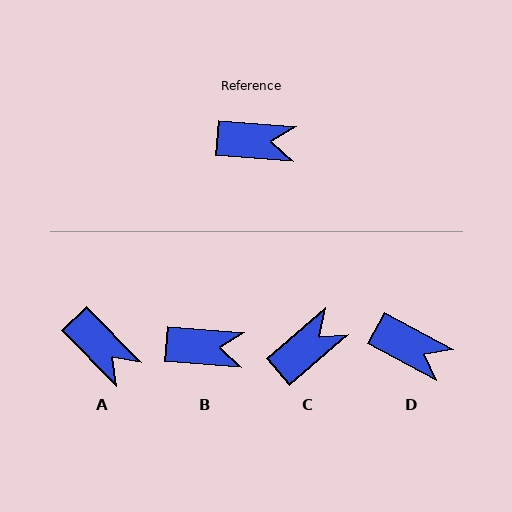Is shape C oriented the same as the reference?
No, it is off by about 45 degrees.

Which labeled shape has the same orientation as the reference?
B.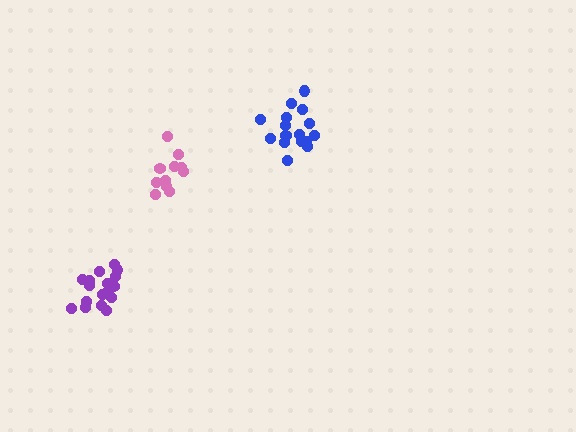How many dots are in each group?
Group 1: 11 dots, Group 2: 16 dots, Group 3: 17 dots (44 total).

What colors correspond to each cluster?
The clusters are colored: pink, blue, purple.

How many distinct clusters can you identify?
There are 3 distinct clusters.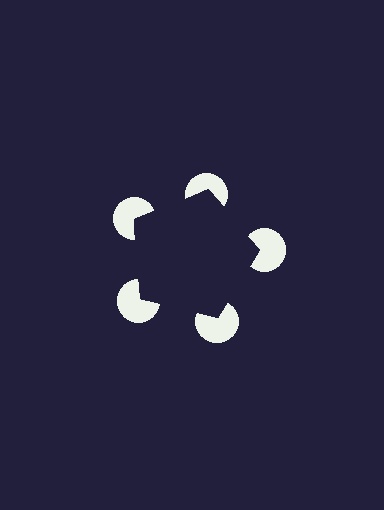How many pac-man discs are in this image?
There are 5 — one at each vertex of the illusory pentagon.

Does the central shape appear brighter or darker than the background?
It typically appears slightly darker than the background, even though no actual brightness change is drawn.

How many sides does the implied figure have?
5 sides.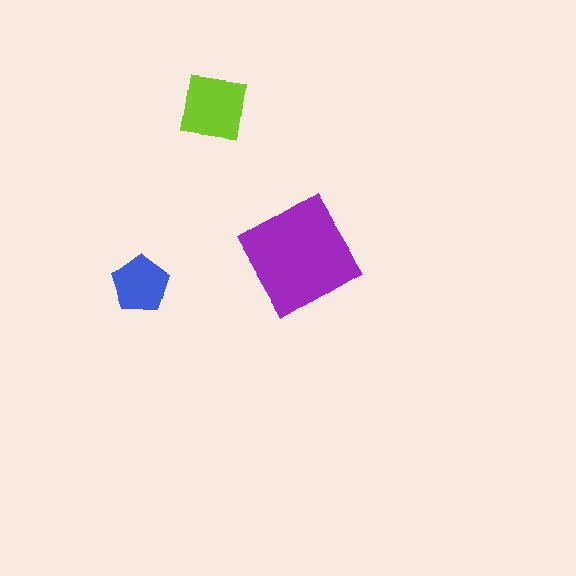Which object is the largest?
The purple diamond.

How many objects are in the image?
There are 3 objects in the image.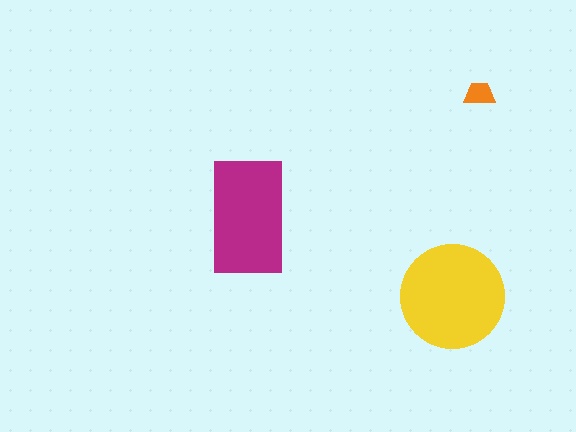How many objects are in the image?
There are 3 objects in the image.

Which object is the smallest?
The orange trapezoid.